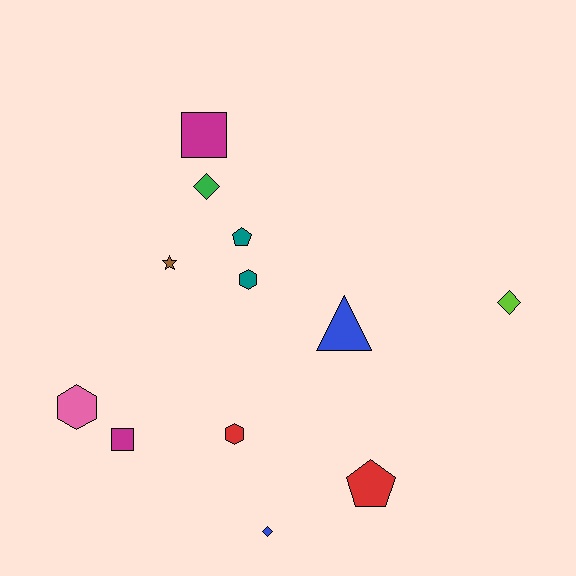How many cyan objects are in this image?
There are no cyan objects.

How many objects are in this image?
There are 12 objects.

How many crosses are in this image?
There are no crosses.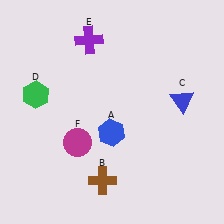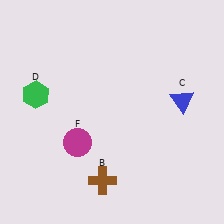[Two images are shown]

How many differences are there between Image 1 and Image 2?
There are 2 differences between the two images.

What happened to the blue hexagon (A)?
The blue hexagon (A) was removed in Image 2. It was in the bottom-left area of Image 1.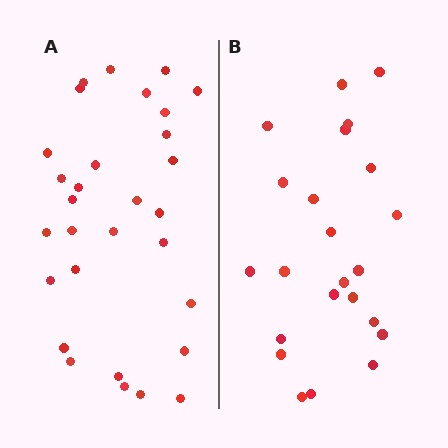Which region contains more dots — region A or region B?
Region A (the left region) has more dots.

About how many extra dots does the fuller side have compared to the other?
Region A has roughly 8 or so more dots than region B.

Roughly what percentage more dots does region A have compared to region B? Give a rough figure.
About 30% more.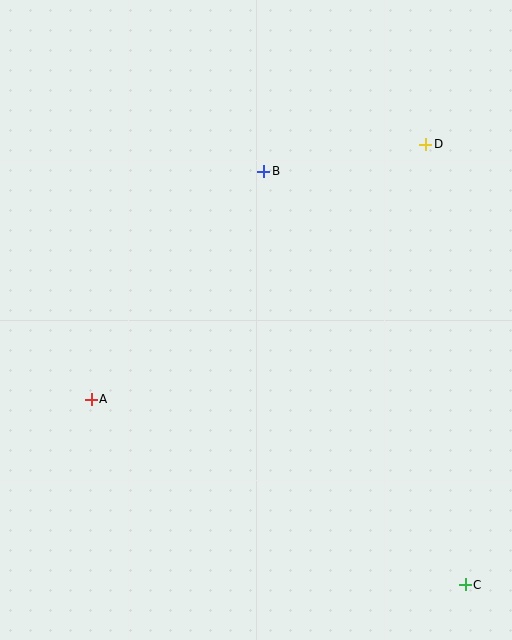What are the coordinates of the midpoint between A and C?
The midpoint between A and C is at (278, 492).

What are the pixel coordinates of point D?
Point D is at (426, 144).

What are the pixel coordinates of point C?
Point C is at (465, 585).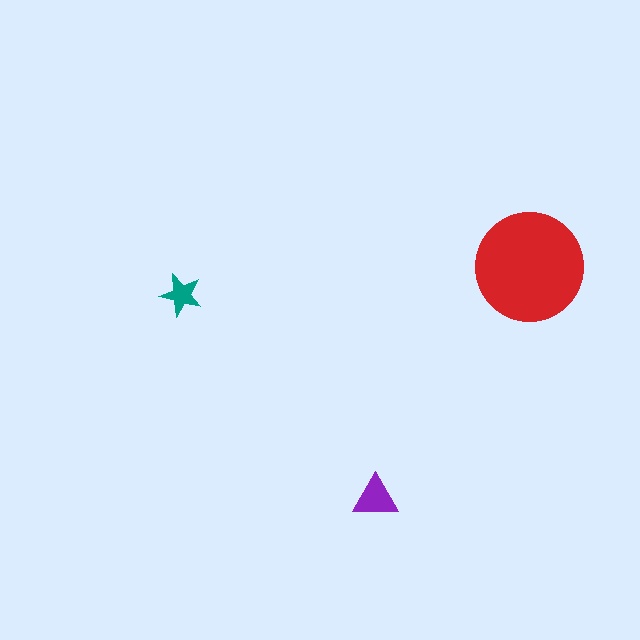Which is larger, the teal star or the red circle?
The red circle.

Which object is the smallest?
The teal star.